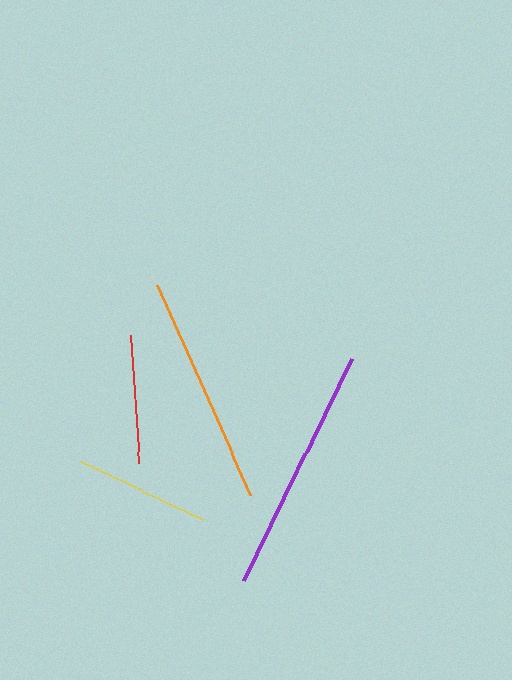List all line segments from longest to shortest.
From longest to shortest: purple, orange, yellow, red.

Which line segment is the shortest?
The red line is the shortest at approximately 128 pixels.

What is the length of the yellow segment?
The yellow segment is approximately 135 pixels long.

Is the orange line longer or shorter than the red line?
The orange line is longer than the red line.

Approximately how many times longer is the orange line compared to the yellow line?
The orange line is approximately 1.7 times the length of the yellow line.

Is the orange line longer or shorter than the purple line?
The purple line is longer than the orange line.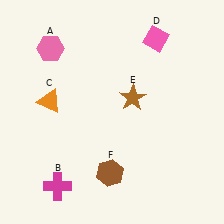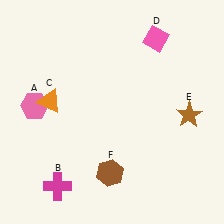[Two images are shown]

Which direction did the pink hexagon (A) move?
The pink hexagon (A) moved down.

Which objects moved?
The objects that moved are: the pink hexagon (A), the brown star (E).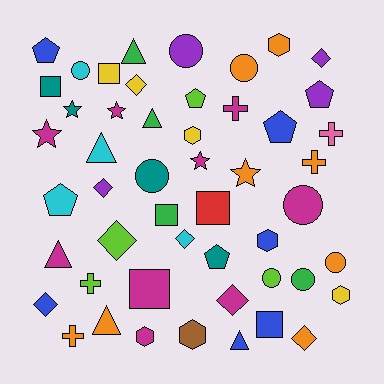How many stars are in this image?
There are 5 stars.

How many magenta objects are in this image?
There are 9 magenta objects.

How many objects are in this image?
There are 50 objects.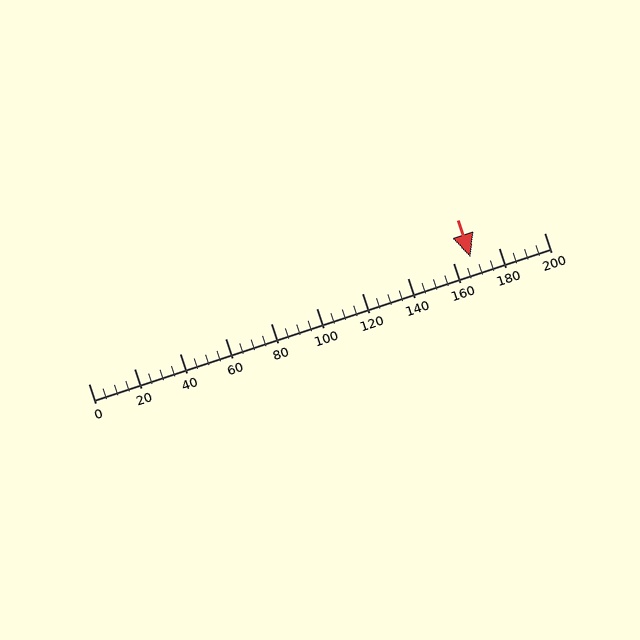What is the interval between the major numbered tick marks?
The major tick marks are spaced 20 units apart.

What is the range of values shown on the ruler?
The ruler shows values from 0 to 200.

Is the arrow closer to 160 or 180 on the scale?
The arrow is closer to 160.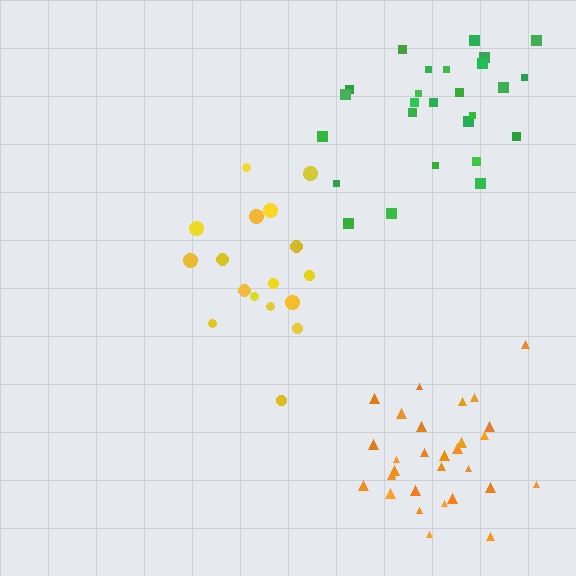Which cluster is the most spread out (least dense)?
Yellow.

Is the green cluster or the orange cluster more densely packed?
Orange.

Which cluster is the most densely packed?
Orange.